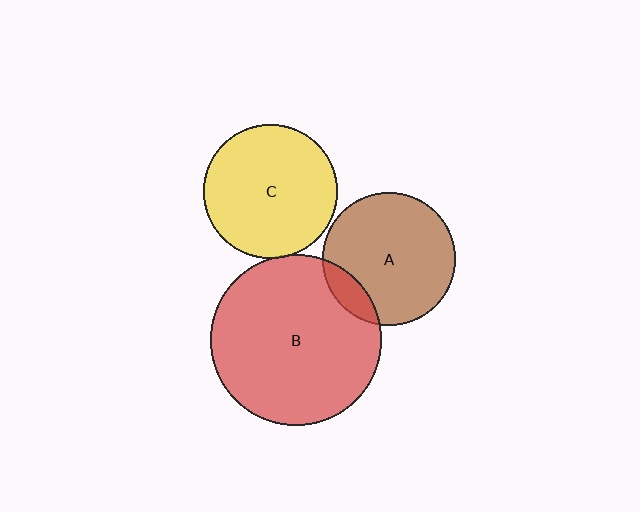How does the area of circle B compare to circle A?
Approximately 1.7 times.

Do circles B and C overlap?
Yes.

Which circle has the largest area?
Circle B (red).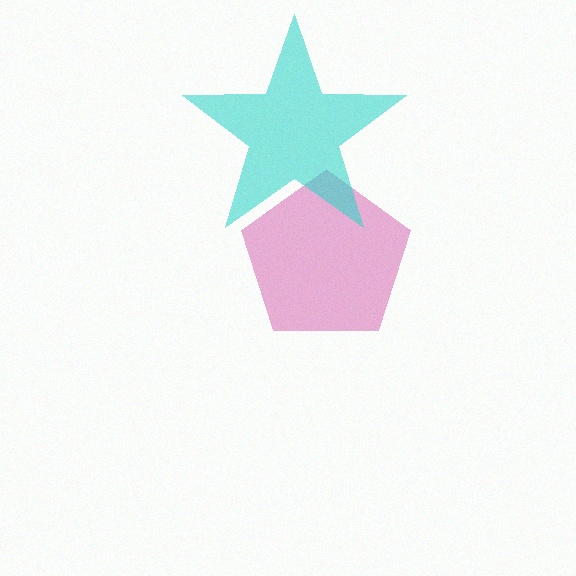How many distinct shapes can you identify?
There are 2 distinct shapes: a pink pentagon, a cyan star.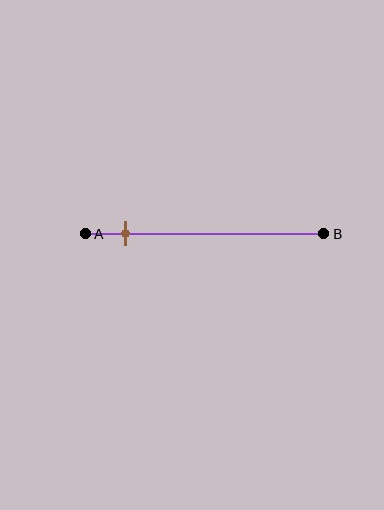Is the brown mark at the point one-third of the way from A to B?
No, the mark is at about 15% from A, not at the 33% one-third point.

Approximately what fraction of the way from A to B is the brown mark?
The brown mark is approximately 15% of the way from A to B.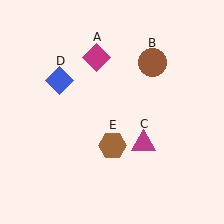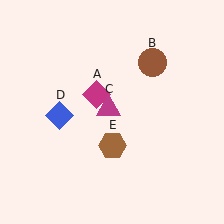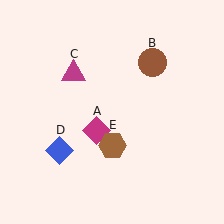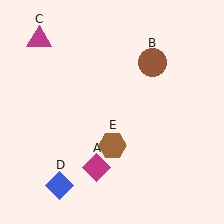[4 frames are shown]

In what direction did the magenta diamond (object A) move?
The magenta diamond (object A) moved down.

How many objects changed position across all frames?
3 objects changed position: magenta diamond (object A), magenta triangle (object C), blue diamond (object D).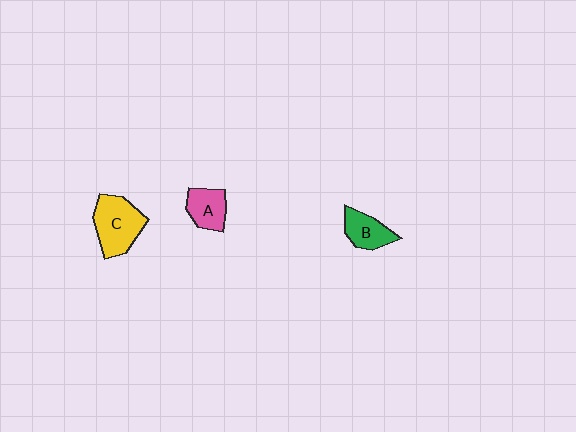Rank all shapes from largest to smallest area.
From largest to smallest: C (yellow), A (pink), B (green).